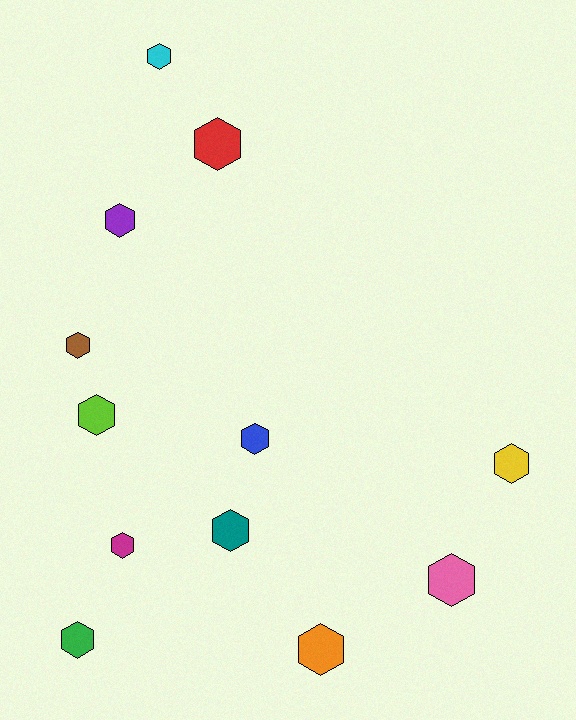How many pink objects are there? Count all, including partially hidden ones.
There is 1 pink object.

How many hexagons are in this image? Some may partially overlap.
There are 12 hexagons.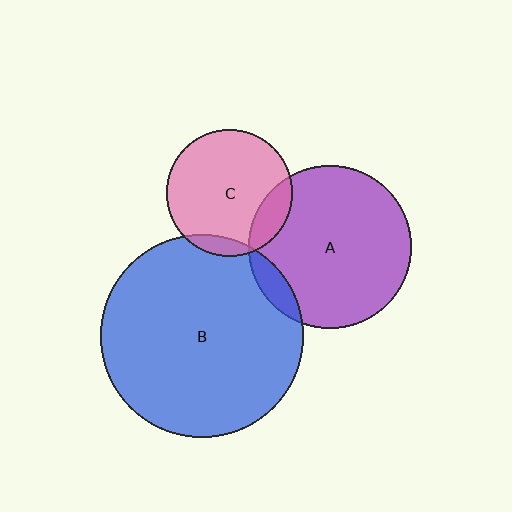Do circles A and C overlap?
Yes.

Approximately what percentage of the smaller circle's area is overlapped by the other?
Approximately 15%.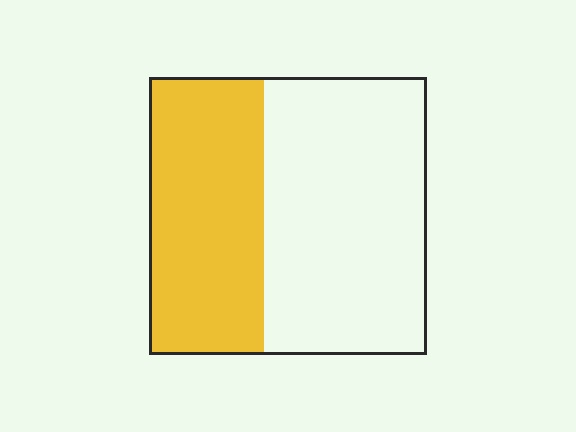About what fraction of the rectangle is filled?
About two fifths (2/5).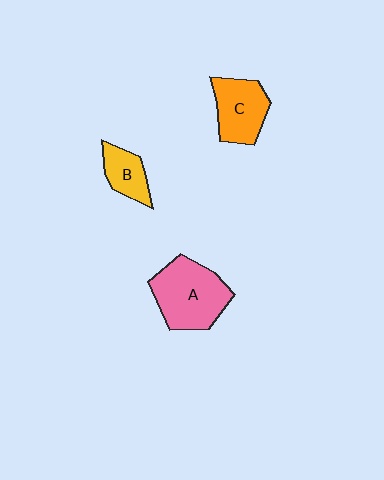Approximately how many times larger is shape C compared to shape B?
Approximately 1.5 times.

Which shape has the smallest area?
Shape B (yellow).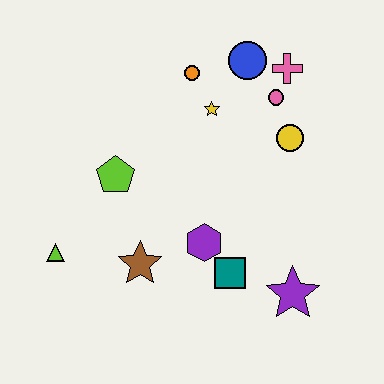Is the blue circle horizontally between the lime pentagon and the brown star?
No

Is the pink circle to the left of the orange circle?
No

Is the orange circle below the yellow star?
No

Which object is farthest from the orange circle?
The purple star is farthest from the orange circle.